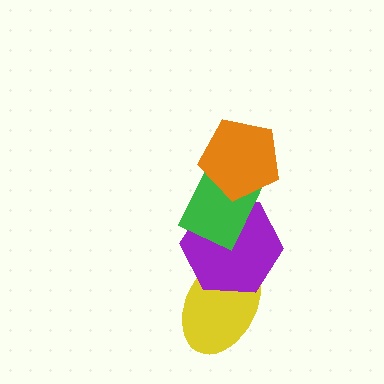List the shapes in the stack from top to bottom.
From top to bottom: the orange pentagon, the green rectangle, the purple hexagon, the yellow ellipse.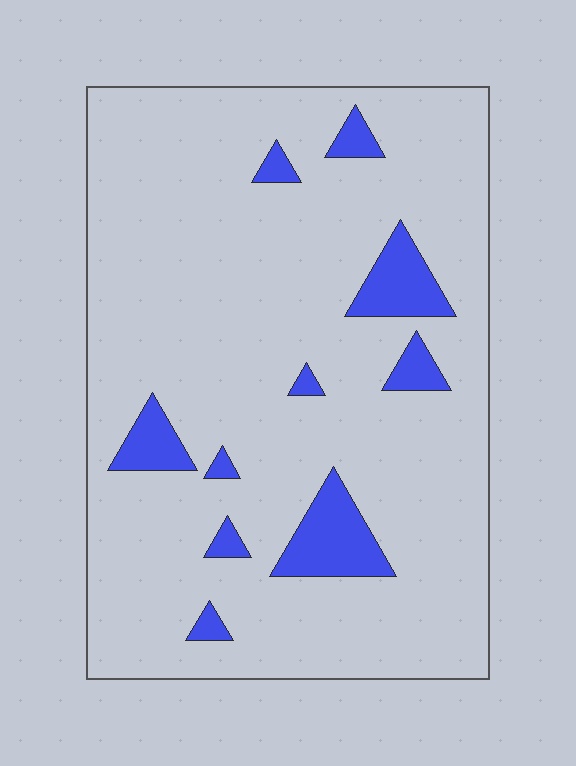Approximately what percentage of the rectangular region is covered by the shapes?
Approximately 10%.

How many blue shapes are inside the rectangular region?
10.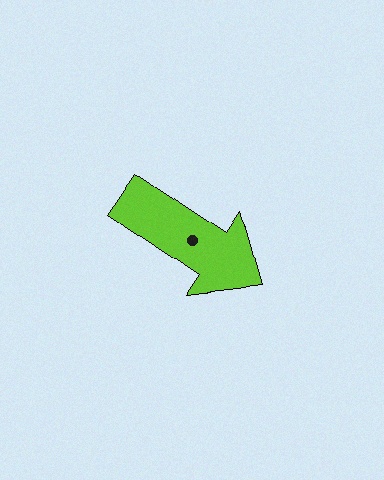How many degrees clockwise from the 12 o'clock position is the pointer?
Approximately 124 degrees.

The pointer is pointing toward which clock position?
Roughly 4 o'clock.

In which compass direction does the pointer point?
Southeast.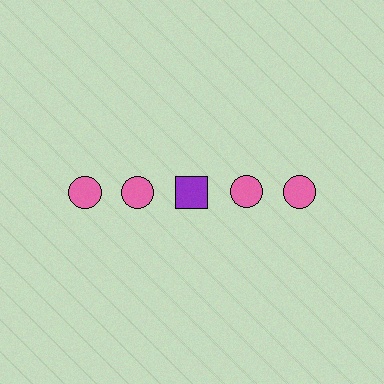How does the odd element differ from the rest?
It differs in both color (purple instead of pink) and shape (square instead of circle).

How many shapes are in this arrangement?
There are 5 shapes arranged in a grid pattern.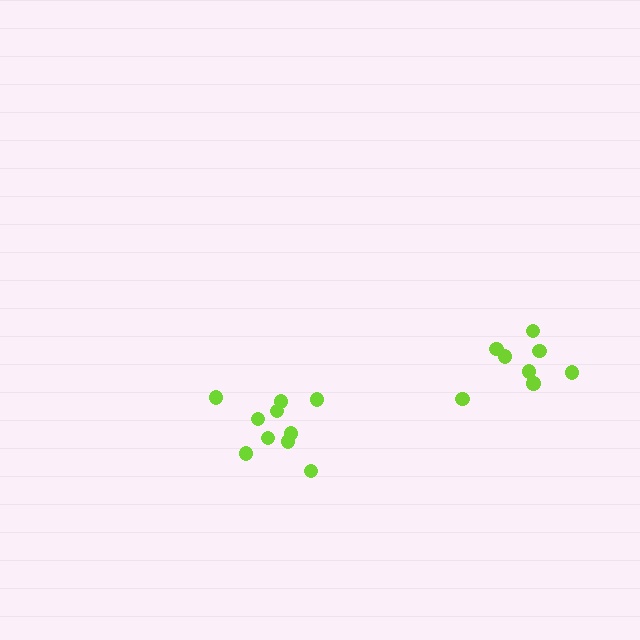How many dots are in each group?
Group 1: 8 dots, Group 2: 10 dots (18 total).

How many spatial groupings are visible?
There are 2 spatial groupings.